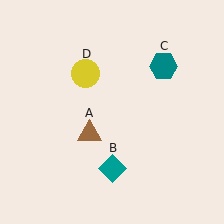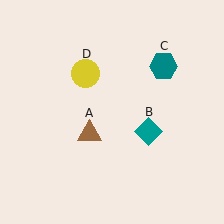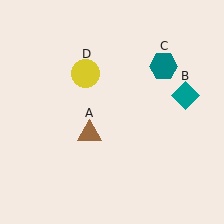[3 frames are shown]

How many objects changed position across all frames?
1 object changed position: teal diamond (object B).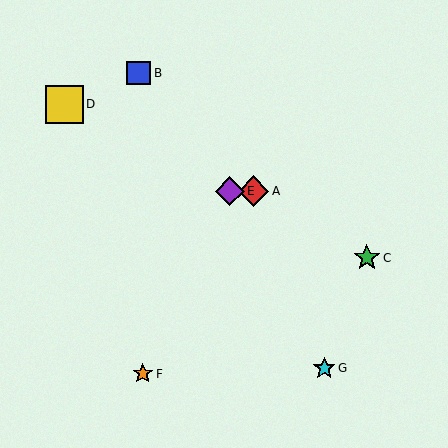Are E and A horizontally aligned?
Yes, both are at y≈191.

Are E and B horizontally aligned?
No, E is at y≈191 and B is at y≈73.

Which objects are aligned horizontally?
Objects A, E are aligned horizontally.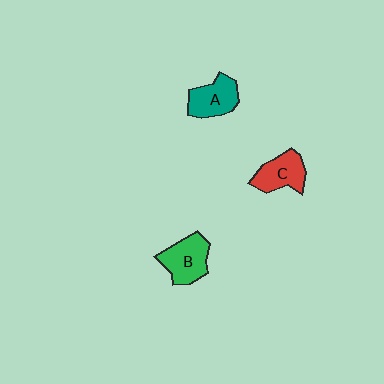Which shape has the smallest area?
Shape C (red).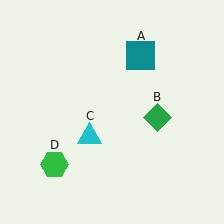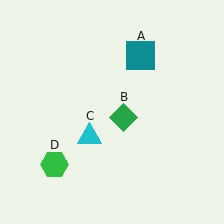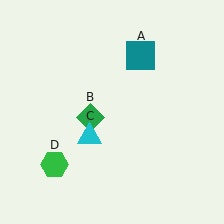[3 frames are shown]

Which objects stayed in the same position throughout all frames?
Teal square (object A) and cyan triangle (object C) and green hexagon (object D) remained stationary.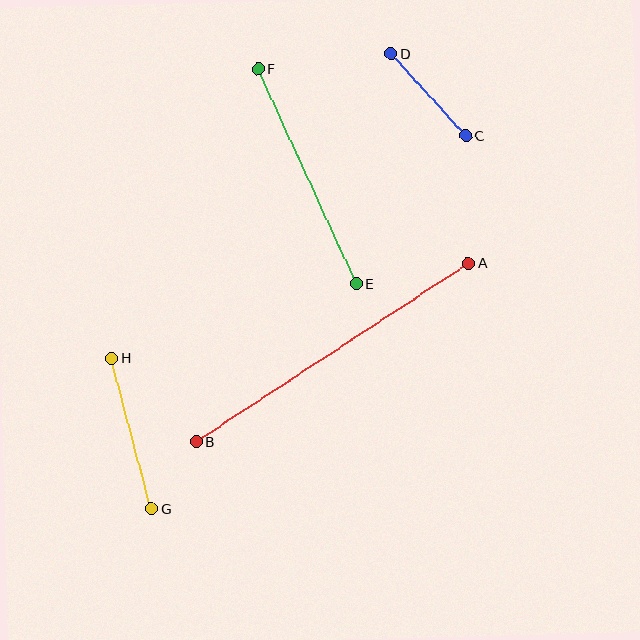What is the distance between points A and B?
The distance is approximately 325 pixels.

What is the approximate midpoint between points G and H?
The midpoint is at approximately (132, 434) pixels.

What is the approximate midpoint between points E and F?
The midpoint is at approximately (307, 176) pixels.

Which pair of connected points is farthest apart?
Points A and B are farthest apart.